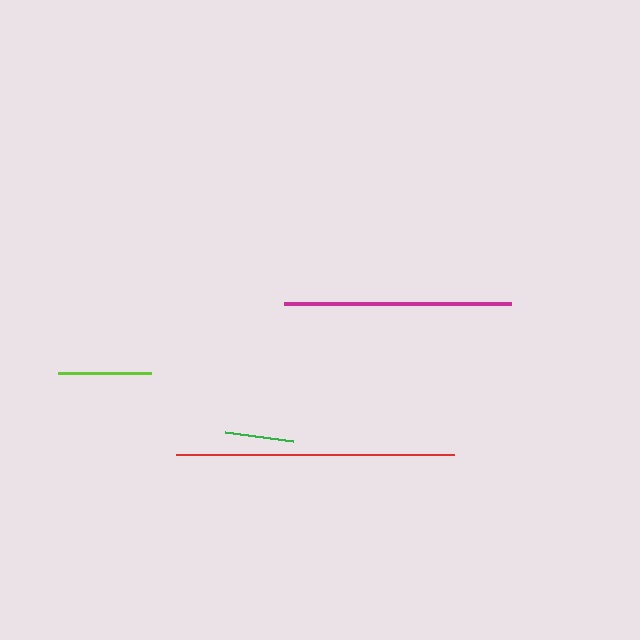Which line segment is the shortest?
The green line is the shortest at approximately 68 pixels.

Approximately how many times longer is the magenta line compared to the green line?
The magenta line is approximately 3.3 times the length of the green line.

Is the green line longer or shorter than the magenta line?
The magenta line is longer than the green line.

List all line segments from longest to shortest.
From longest to shortest: red, magenta, lime, green.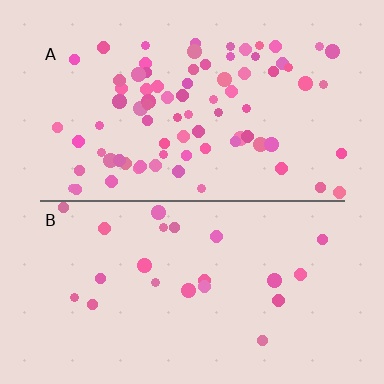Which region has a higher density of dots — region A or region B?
A (the top).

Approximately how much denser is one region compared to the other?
Approximately 3.5× — region A over region B.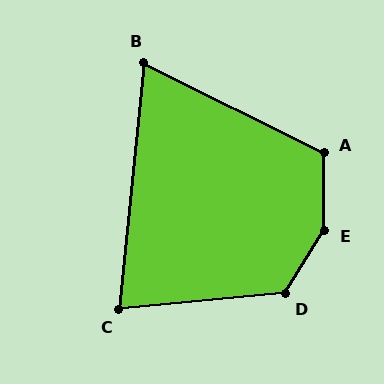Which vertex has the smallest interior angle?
B, at approximately 69 degrees.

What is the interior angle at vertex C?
Approximately 79 degrees (acute).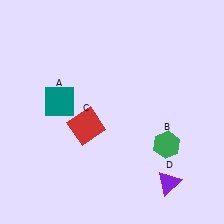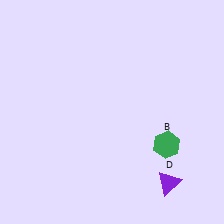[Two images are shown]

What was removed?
The red square (C), the teal square (A) were removed in Image 2.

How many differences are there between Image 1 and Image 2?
There are 2 differences between the two images.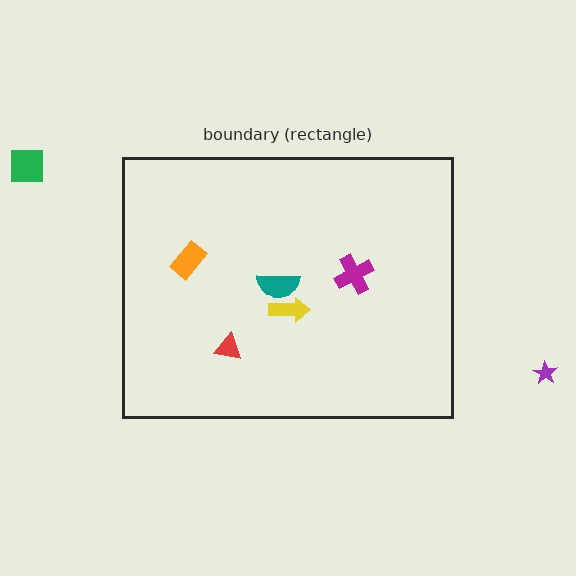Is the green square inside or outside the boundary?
Outside.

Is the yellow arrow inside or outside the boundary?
Inside.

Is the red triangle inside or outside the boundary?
Inside.